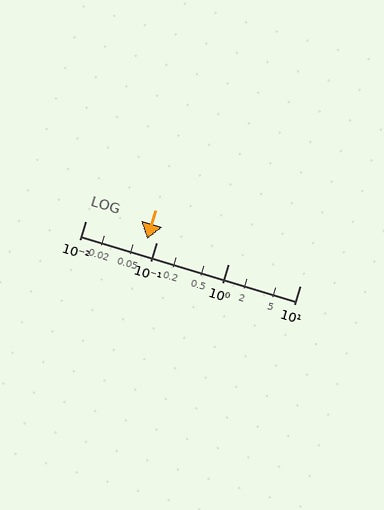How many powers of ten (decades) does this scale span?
The scale spans 3 decades, from 0.01 to 10.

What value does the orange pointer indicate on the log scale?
The pointer indicates approximately 0.074.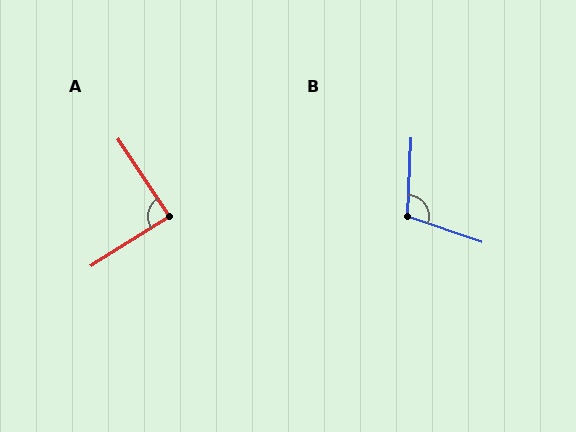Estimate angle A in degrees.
Approximately 88 degrees.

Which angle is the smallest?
A, at approximately 88 degrees.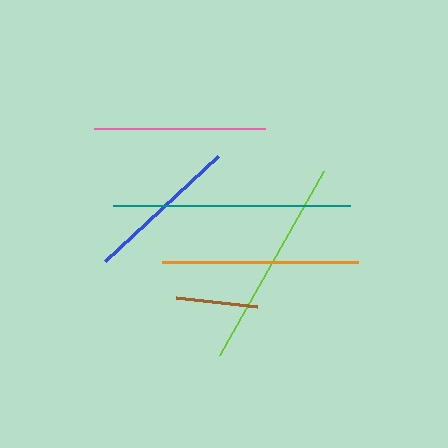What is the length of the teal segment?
The teal segment is approximately 237 pixels long.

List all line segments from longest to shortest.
From longest to shortest: teal, lime, orange, pink, blue, brown.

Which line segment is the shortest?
The brown line is the shortest at approximately 81 pixels.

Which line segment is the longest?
The teal line is the longest at approximately 237 pixels.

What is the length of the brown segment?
The brown segment is approximately 81 pixels long.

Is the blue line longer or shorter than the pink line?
The pink line is longer than the blue line.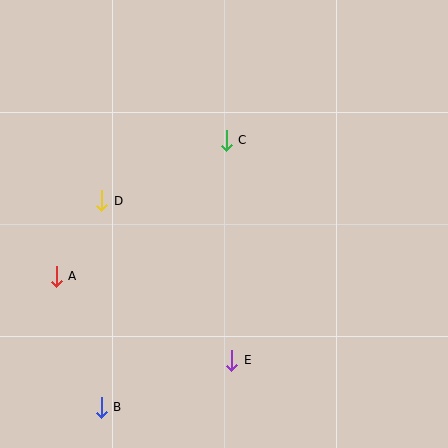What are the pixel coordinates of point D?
Point D is at (102, 201).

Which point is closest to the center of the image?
Point C at (226, 140) is closest to the center.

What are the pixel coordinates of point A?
Point A is at (56, 276).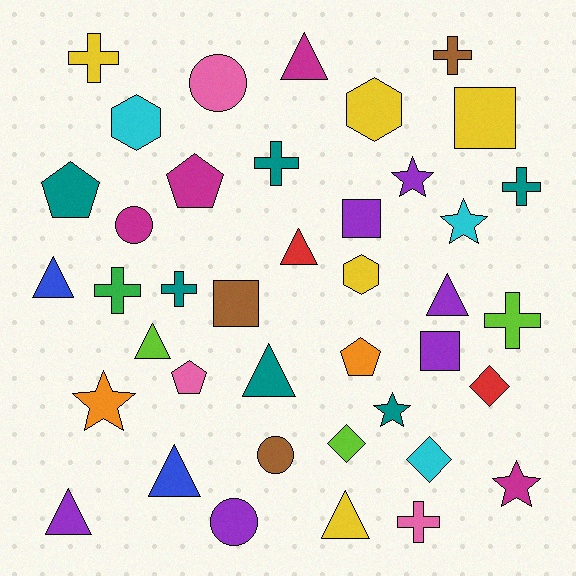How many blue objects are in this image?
There are 2 blue objects.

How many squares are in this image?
There are 4 squares.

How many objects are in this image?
There are 40 objects.